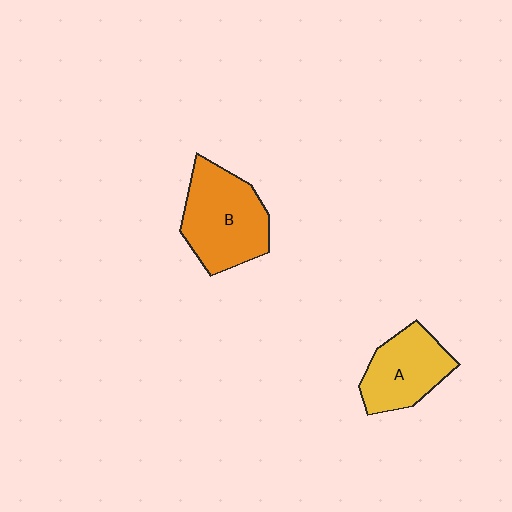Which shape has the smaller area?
Shape A (yellow).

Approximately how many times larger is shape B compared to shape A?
Approximately 1.3 times.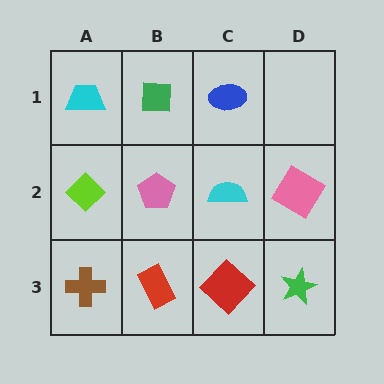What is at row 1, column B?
A green square.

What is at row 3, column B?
A red rectangle.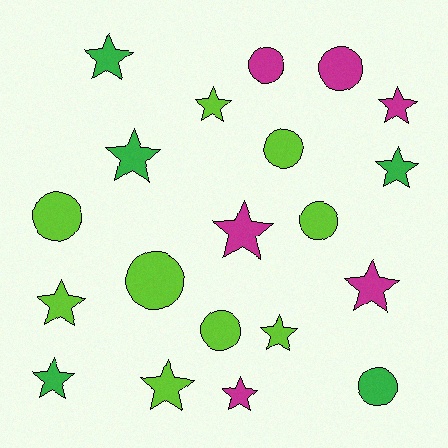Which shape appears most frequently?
Star, with 12 objects.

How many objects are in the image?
There are 20 objects.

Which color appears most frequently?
Lime, with 9 objects.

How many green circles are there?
There is 1 green circle.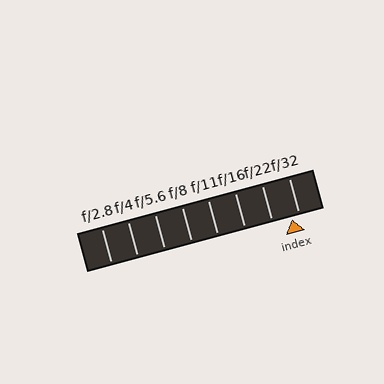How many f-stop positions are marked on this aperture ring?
There are 8 f-stop positions marked.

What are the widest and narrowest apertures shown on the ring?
The widest aperture shown is f/2.8 and the narrowest is f/32.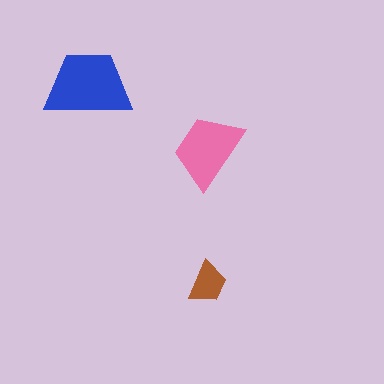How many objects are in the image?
There are 3 objects in the image.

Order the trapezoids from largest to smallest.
the blue one, the pink one, the brown one.